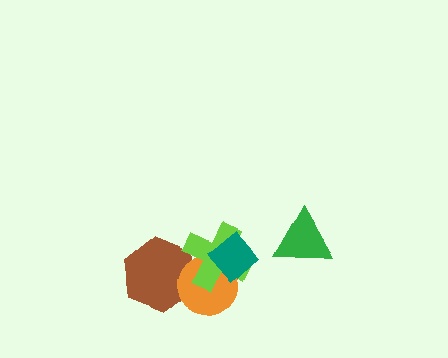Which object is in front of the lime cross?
The teal diamond is in front of the lime cross.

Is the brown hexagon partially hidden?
Yes, it is partially covered by another shape.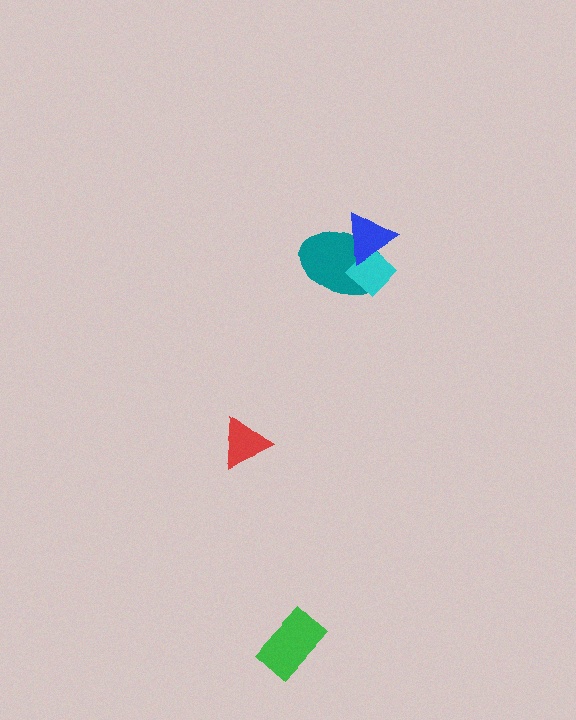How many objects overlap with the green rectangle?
0 objects overlap with the green rectangle.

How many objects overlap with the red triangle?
0 objects overlap with the red triangle.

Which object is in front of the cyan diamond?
The blue triangle is in front of the cyan diamond.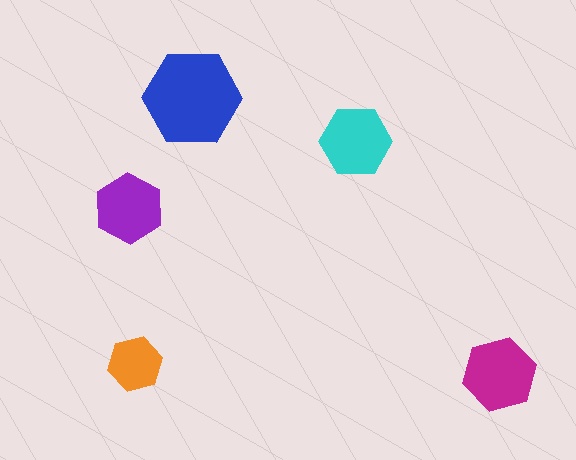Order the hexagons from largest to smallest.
the blue one, the magenta one, the cyan one, the purple one, the orange one.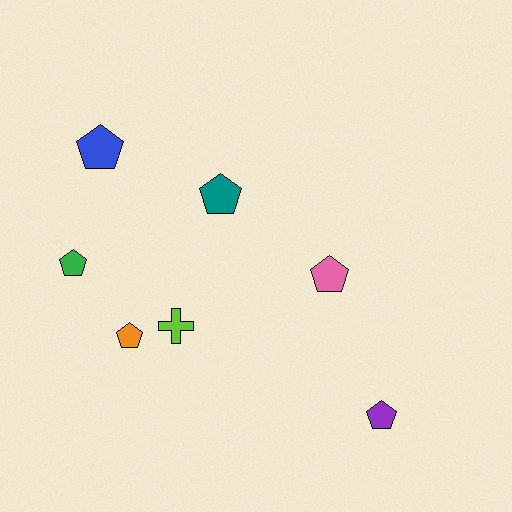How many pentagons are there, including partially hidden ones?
There are 6 pentagons.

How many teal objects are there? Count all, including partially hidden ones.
There is 1 teal object.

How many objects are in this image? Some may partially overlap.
There are 7 objects.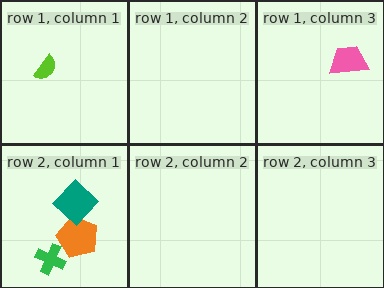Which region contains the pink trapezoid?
The row 1, column 3 region.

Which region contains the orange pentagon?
The row 2, column 1 region.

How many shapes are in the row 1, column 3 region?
1.